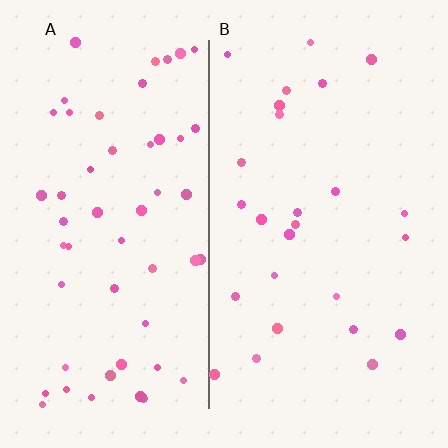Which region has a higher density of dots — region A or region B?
A (the left).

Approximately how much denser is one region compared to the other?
Approximately 2.0× — region A over region B.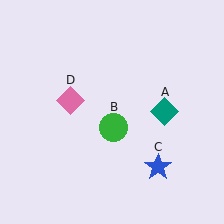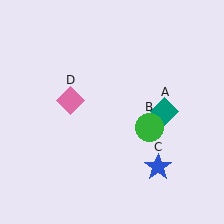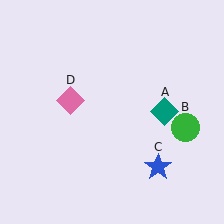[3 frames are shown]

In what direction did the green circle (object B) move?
The green circle (object B) moved right.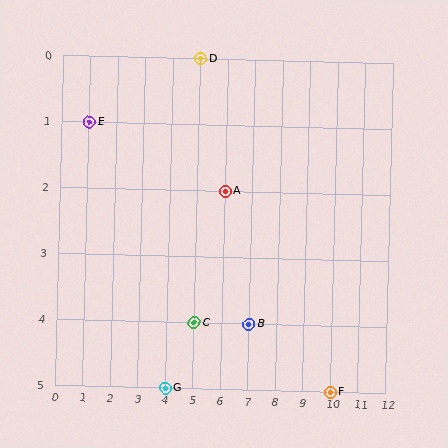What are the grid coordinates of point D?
Point D is at grid coordinates (5, 0).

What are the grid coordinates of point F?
Point F is at grid coordinates (10, 5).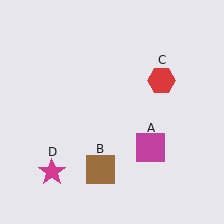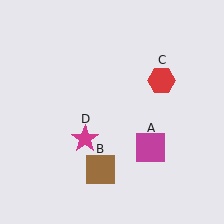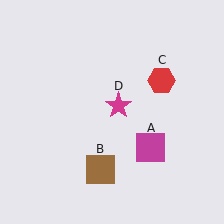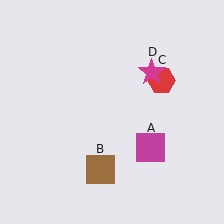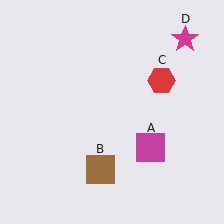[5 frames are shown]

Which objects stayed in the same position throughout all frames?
Magenta square (object A) and brown square (object B) and red hexagon (object C) remained stationary.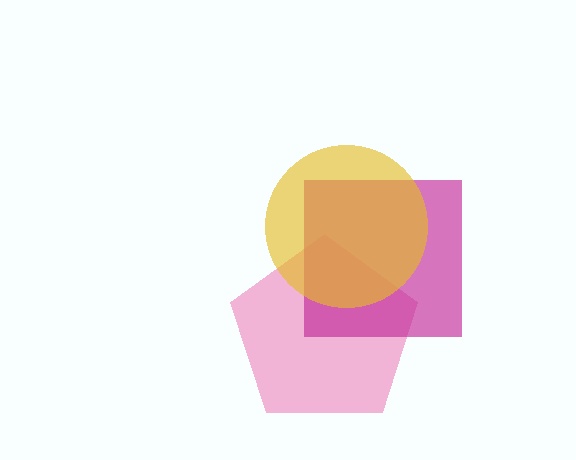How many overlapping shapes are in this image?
There are 3 overlapping shapes in the image.